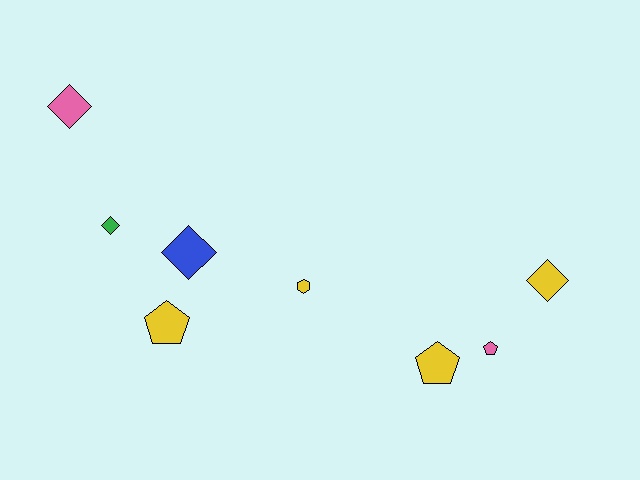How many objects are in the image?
There are 8 objects.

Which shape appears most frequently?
Diamond, with 4 objects.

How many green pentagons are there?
There are no green pentagons.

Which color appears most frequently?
Yellow, with 4 objects.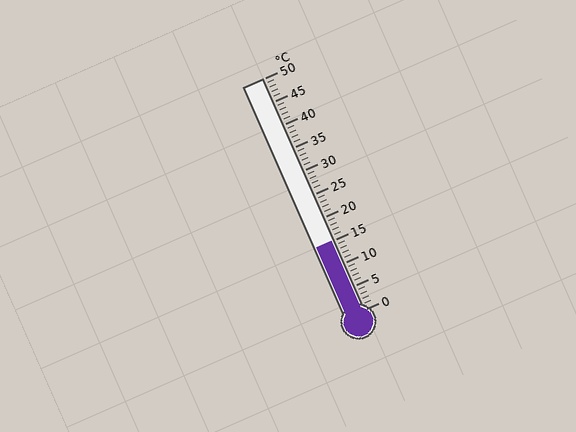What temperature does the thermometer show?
The thermometer shows approximately 15°C.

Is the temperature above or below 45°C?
The temperature is below 45°C.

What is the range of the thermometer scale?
The thermometer scale ranges from 0°C to 50°C.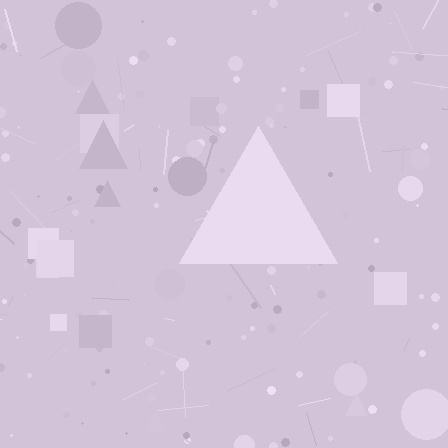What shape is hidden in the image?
A triangle is hidden in the image.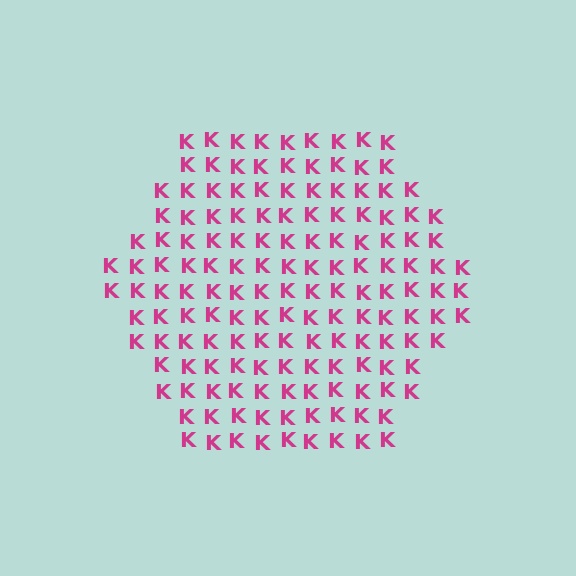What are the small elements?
The small elements are letter K's.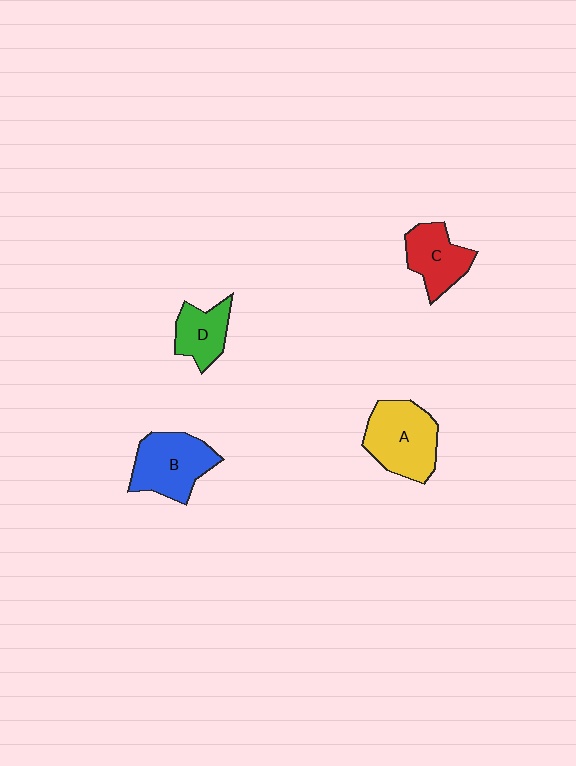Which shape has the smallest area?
Shape D (green).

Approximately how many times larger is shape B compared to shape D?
Approximately 1.5 times.